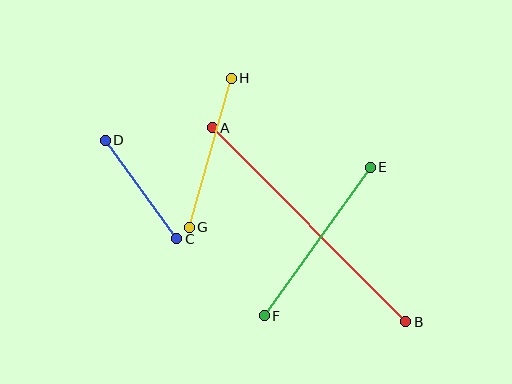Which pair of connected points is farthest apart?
Points A and B are farthest apart.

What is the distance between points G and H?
The distance is approximately 155 pixels.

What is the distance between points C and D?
The distance is approximately 122 pixels.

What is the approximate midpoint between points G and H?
The midpoint is at approximately (210, 153) pixels.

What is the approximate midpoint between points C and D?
The midpoint is at approximately (141, 190) pixels.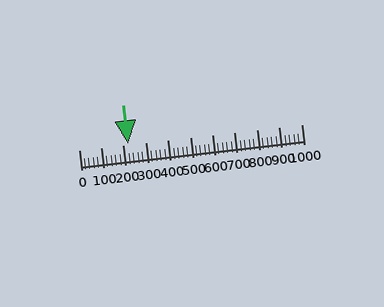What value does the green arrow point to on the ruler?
The green arrow points to approximately 220.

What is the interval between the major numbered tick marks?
The major tick marks are spaced 100 units apart.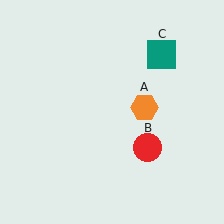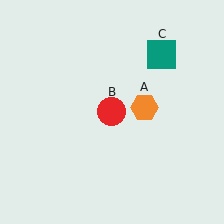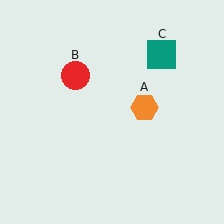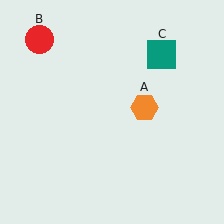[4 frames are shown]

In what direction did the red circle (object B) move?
The red circle (object B) moved up and to the left.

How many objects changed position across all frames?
1 object changed position: red circle (object B).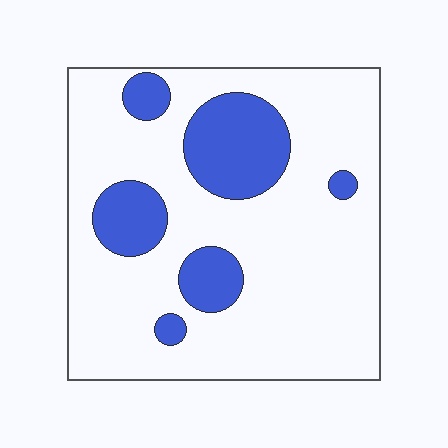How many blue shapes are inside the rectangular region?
6.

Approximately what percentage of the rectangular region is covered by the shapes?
Approximately 20%.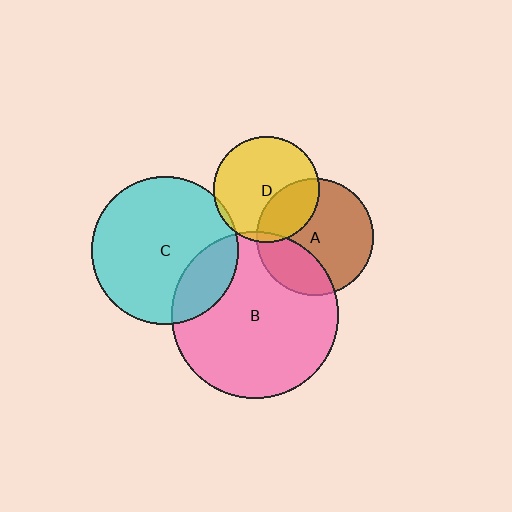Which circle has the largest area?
Circle B (pink).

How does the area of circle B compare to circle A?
Approximately 2.0 times.